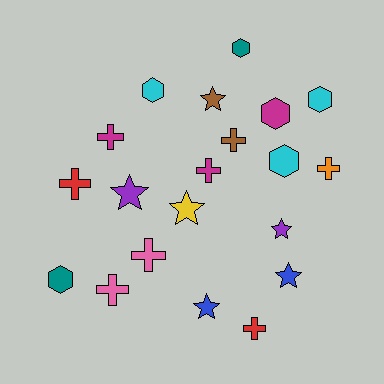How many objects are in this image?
There are 20 objects.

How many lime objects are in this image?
There are no lime objects.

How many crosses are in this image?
There are 8 crosses.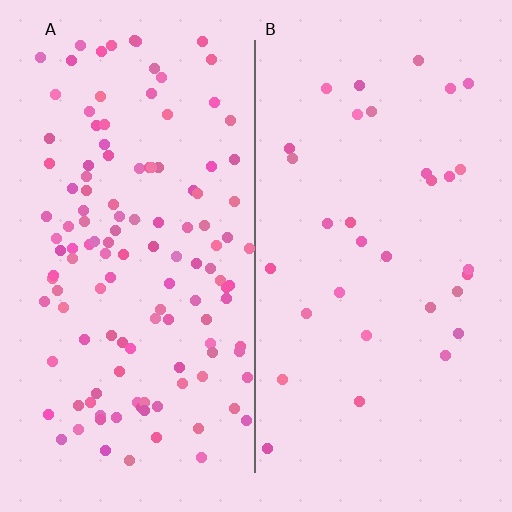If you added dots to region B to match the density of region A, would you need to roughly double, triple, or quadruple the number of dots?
Approximately quadruple.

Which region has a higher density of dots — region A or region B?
A (the left).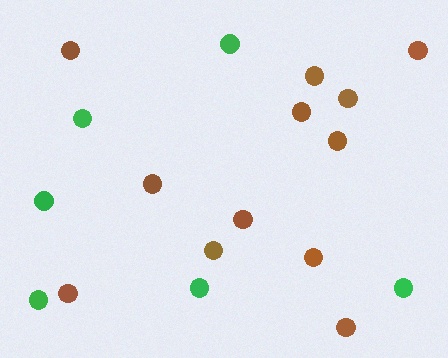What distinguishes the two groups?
There are 2 groups: one group of brown circles (12) and one group of green circles (6).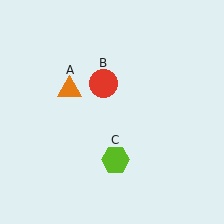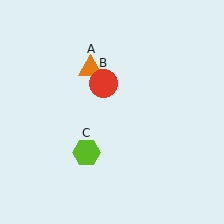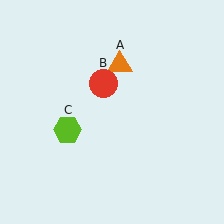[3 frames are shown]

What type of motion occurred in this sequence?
The orange triangle (object A), lime hexagon (object C) rotated clockwise around the center of the scene.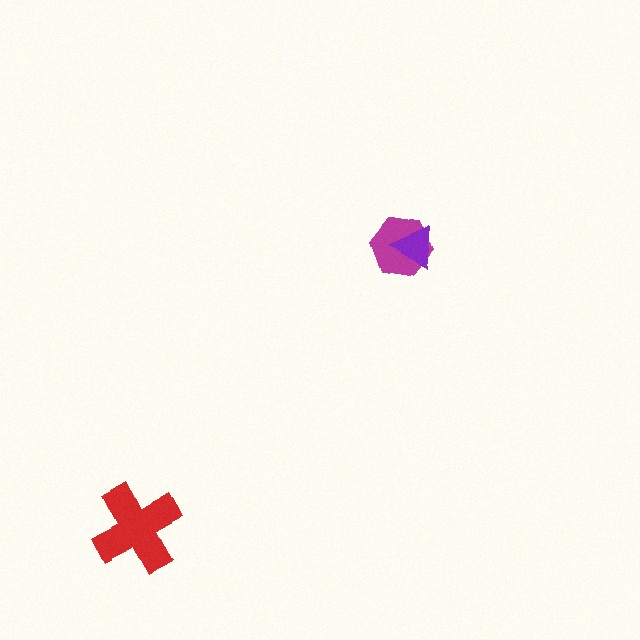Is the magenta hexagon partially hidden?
Yes, it is partially covered by another shape.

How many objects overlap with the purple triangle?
1 object overlaps with the purple triangle.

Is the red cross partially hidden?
No, no other shape covers it.